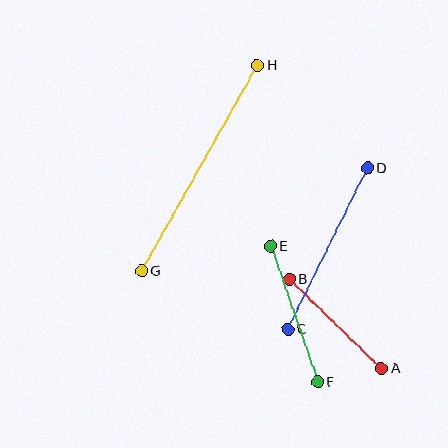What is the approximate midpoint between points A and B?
The midpoint is at approximately (335, 324) pixels.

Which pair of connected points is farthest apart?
Points G and H are farthest apart.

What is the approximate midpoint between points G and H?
The midpoint is at approximately (200, 168) pixels.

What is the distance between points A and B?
The distance is approximately 128 pixels.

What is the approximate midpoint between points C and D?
The midpoint is at approximately (328, 249) pixels.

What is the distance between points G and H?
The distance is approximately 236 pixels.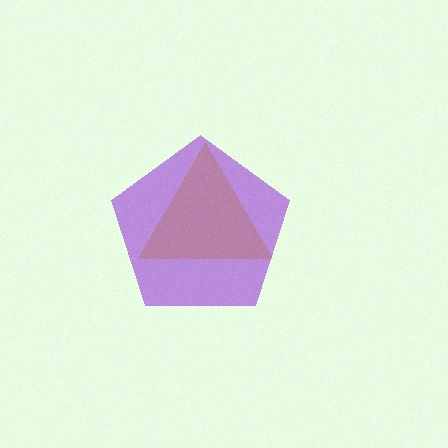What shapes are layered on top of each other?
The layered shapes are: a yellow triangle, a purple pentagon.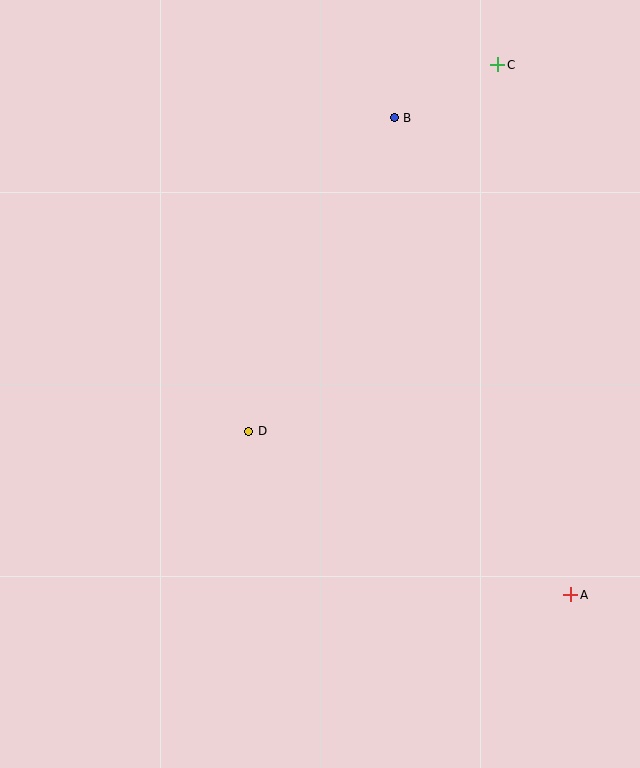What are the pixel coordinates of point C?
Point C is at (498, 65).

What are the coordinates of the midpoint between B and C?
The midpoint between B and C is at (446, 91).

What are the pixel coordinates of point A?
Point A is at (571, 595).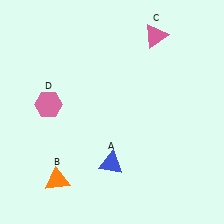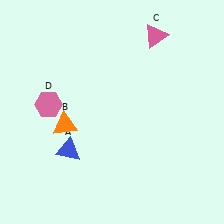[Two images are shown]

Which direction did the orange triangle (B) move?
The orange triangle (B) moved up.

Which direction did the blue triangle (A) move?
The blue triangle (A) moved left.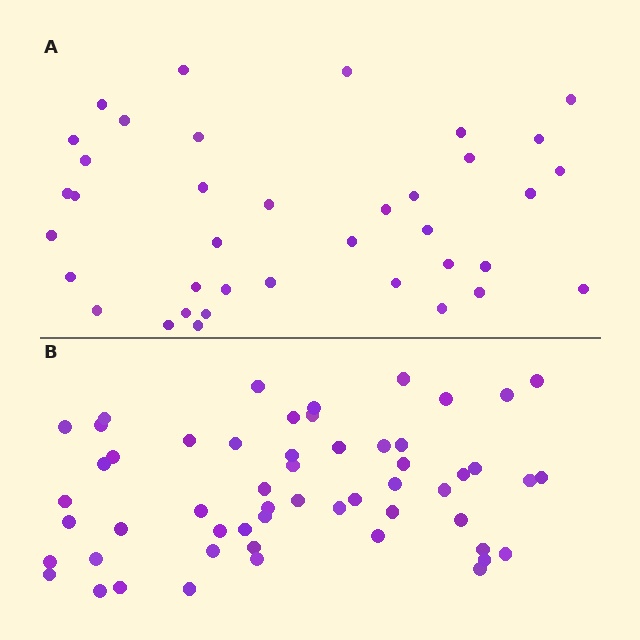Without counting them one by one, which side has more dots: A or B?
Region B (the bottom region) has more dots.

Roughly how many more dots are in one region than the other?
Region B has approximately 15 more dots than region A.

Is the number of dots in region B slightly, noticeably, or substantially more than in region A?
Region B has noticeably more, but not dramatically so. The ratio is roughly 1.4 to 1.